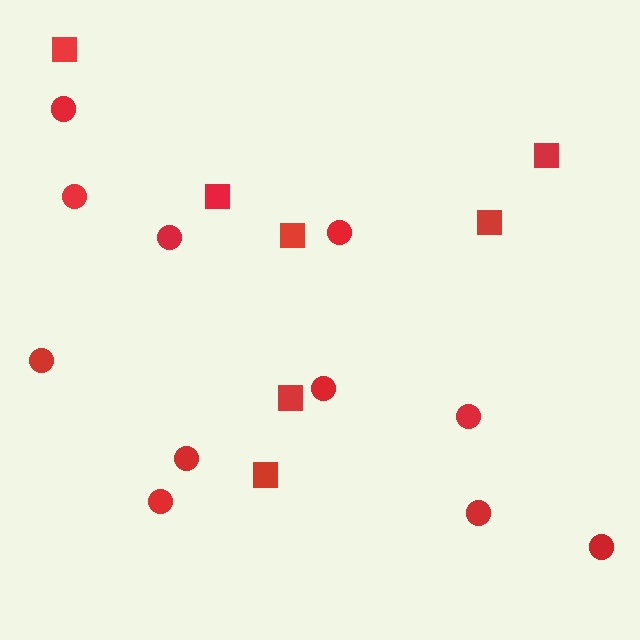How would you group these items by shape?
There are 2 groups: one group of squares (7) and one group of circles (11).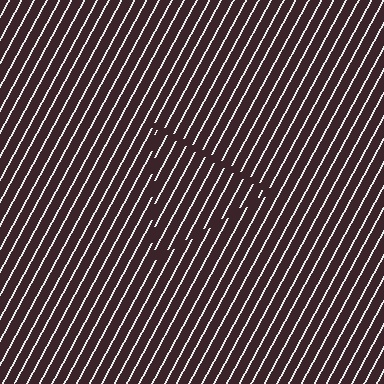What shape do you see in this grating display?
An illusory triangle. The interior of the shape contains the same grating, shifted by half a period — the contour is defined by the phase discontinuity where line-ends from the inner and outer gratings abut.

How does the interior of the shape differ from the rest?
The interior of the shape contains the same grating, shifted by half a period — the contour is defined by the phase discontinuity where line-ends from the inner and outer gratings abut.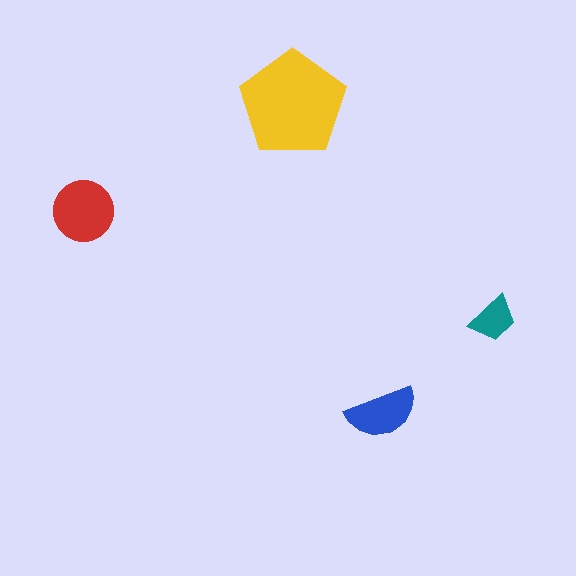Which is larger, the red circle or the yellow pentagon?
The yellow pentagon.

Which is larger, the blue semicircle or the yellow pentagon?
The yellow pentagon.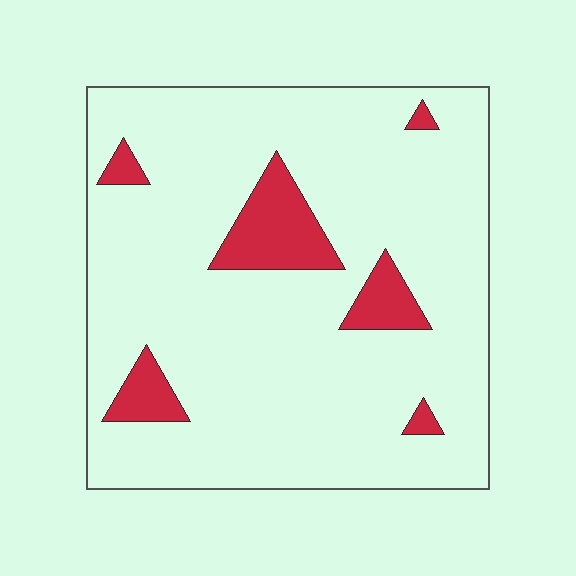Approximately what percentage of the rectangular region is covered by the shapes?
Approximately 10%.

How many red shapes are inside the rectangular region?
6.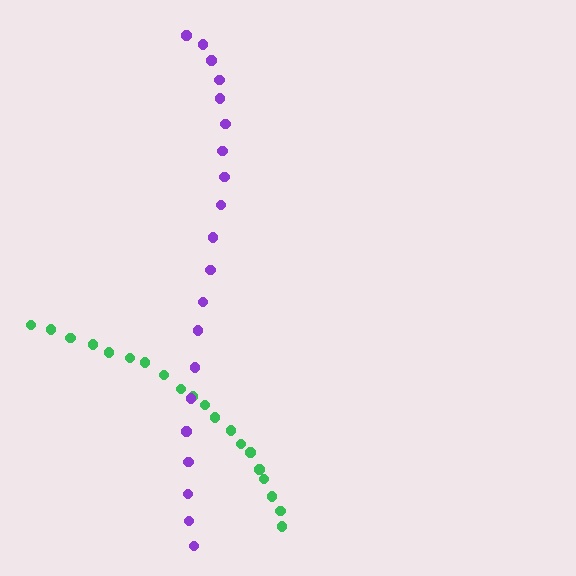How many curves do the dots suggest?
There are 2 distinct paths.